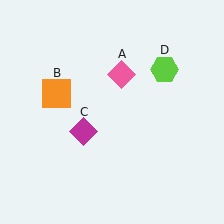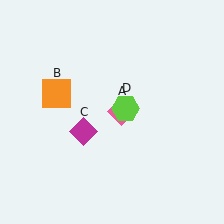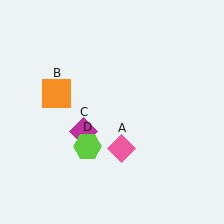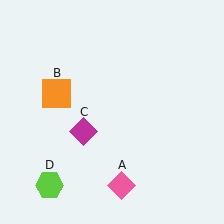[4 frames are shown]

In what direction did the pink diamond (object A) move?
The pink diamond (object A) moved down.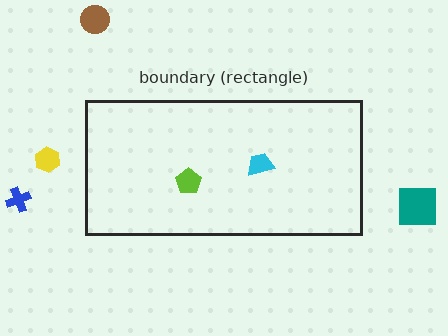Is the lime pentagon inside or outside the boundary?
Inside.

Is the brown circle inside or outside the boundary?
Outside.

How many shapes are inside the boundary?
2 inside, 4 outside.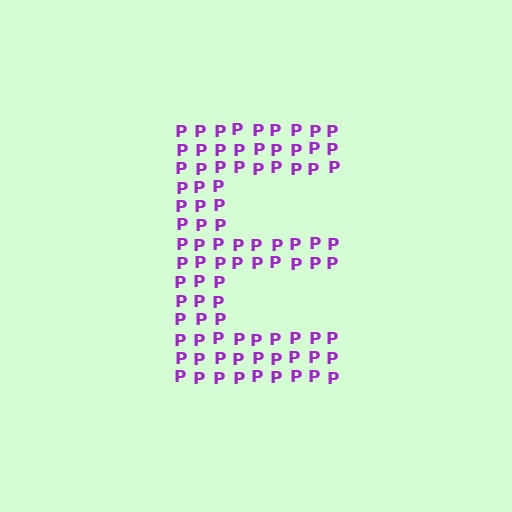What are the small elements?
The small elements are letter P's.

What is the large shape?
The large shape is the letter E.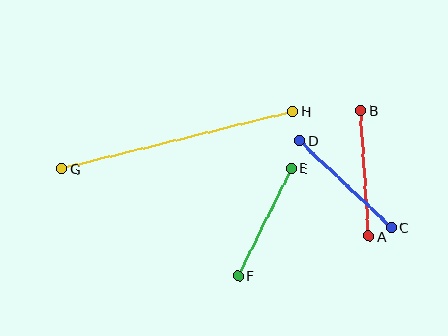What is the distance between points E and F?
The distance is approximately 120 pixels.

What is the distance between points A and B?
The distance is approximately 126 pixels.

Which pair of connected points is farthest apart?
Points G and H are farthest apart.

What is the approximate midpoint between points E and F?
The midpoint is at approximately (265, 222) pixels.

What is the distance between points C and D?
The distance is approximately 127 pixels.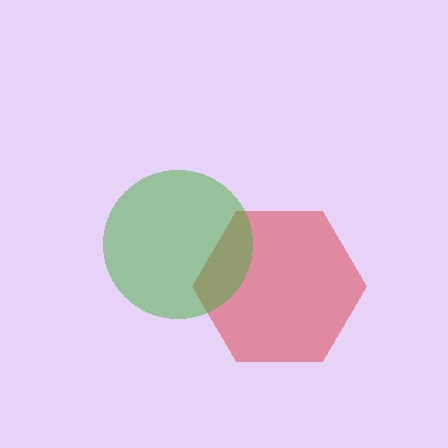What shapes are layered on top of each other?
The layered shapes are: a red hexagon, a green circle.